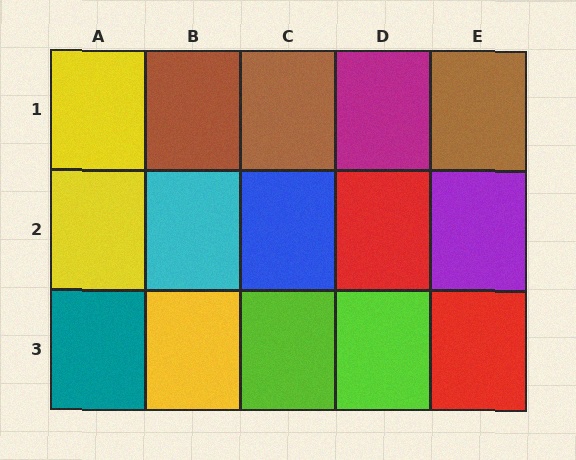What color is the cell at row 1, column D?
Magenta.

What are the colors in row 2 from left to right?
Yellow, cyan, blue, red, purple.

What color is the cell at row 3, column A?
Teal.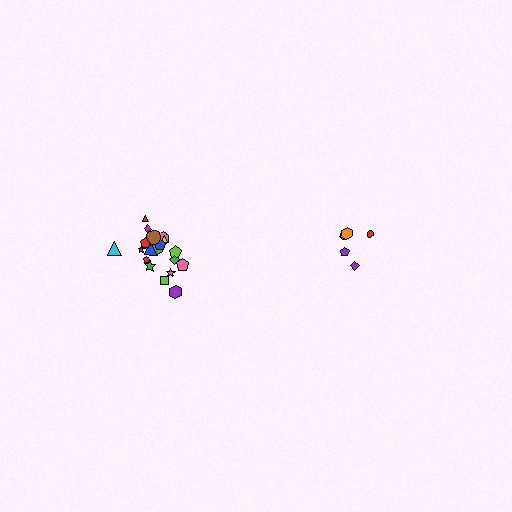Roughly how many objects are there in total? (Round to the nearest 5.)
Roughly 25 objects in total.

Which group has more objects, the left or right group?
The left group.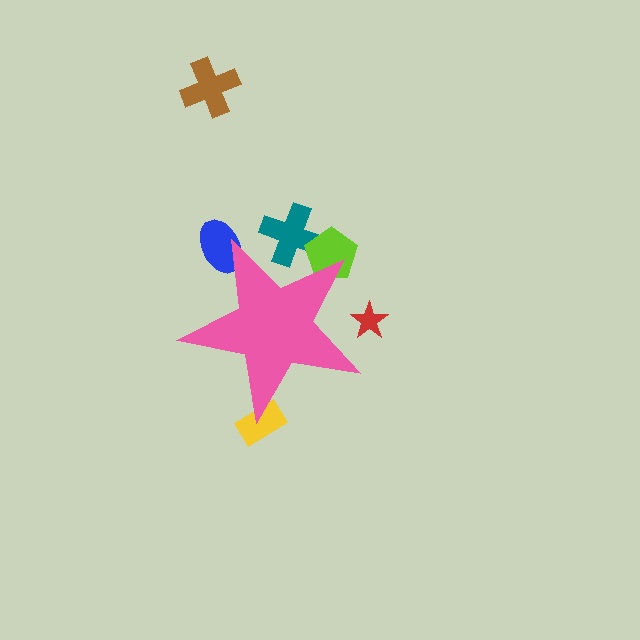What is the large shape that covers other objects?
A pink star.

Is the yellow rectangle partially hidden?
Yes, the yellow rectangle is partially hidden behind the pink star.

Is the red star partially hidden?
Yes, the red star is partially hidden behind the pink star.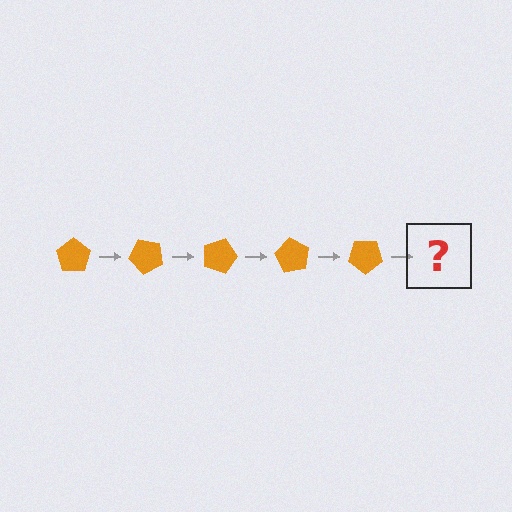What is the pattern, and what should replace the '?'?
The pattern is that the pentagon rotates 45 degrees each step. The '?' should be an orange pentagon rotated 225 degrees.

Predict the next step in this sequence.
The next step is an orange pentagon rotated 225 degrees.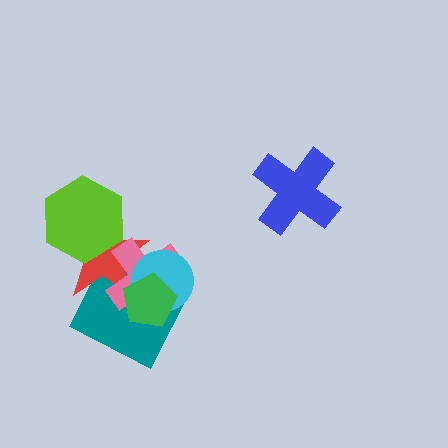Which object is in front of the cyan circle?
The green pentagon is in front of the cyan circle.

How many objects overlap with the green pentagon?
4 objects overlap with the green pentagon.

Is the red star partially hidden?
Yes, it is partially covered by another shape.